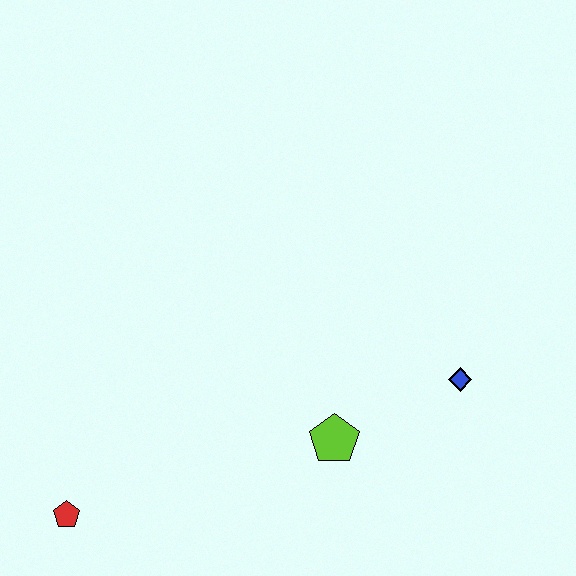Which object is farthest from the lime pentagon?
The red pentagon is farthest from the lime pentagon.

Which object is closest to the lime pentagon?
The blue diamond is closest to the lime pentagon.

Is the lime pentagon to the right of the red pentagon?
Yes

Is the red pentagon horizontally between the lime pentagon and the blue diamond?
No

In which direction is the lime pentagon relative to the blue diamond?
The lime pentagon is to the left of the blue diamond.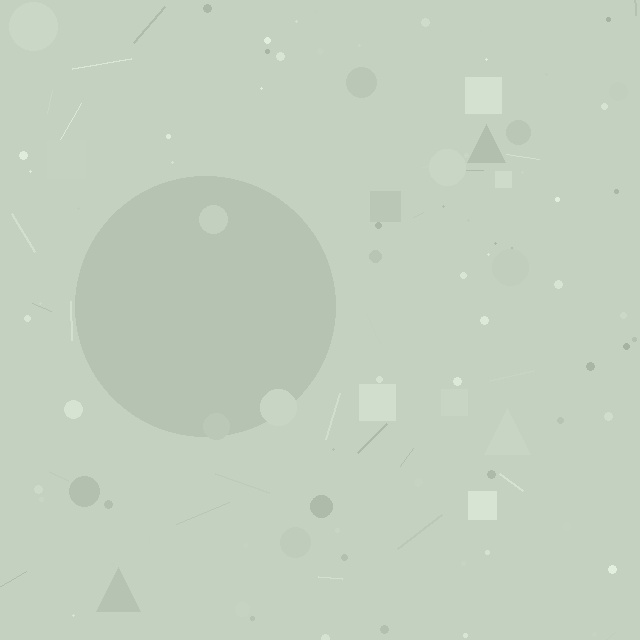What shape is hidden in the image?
A circle is hidden in the image.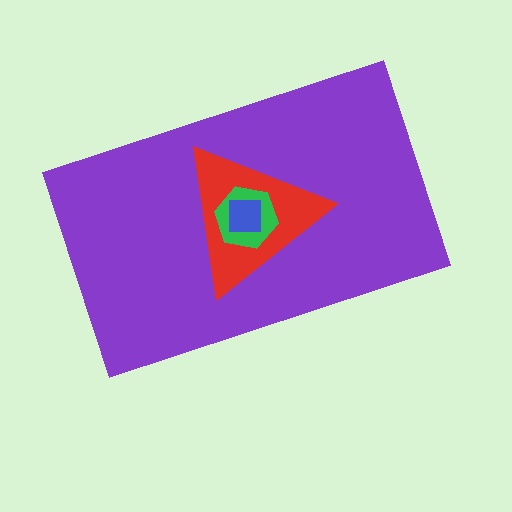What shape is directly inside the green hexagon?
The blue square.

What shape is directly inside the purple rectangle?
The red triangle.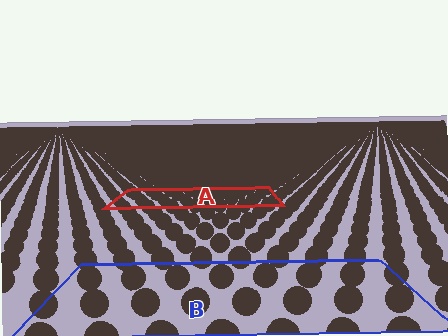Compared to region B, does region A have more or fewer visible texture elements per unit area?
Region A has more texture elements per unit area — they are packed more densely because it is farther away.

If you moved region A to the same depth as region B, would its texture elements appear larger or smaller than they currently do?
They would appear larger. At a closer depth, the same texture elements are projected at a bigger on-screen size.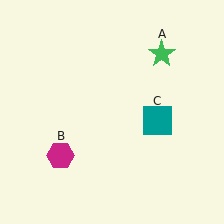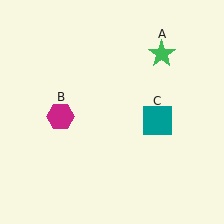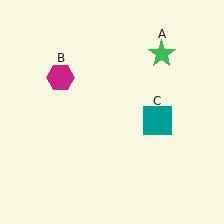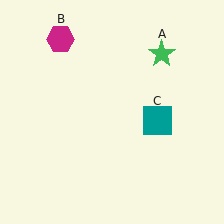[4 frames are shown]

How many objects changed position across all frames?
1 object changed position: magenta hexagon (object B).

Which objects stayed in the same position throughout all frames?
Green star (object A) and teal square (object C) remained stationary.